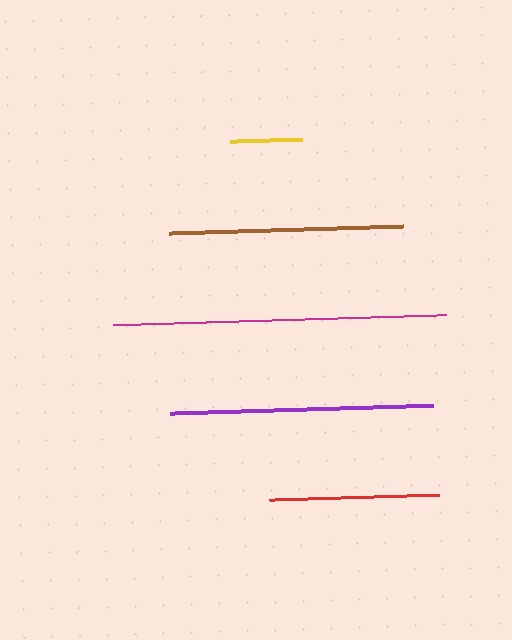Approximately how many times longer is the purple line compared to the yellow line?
The purple line is approximately 3.6 times the length of the yellow line.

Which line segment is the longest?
The magenta line is the longest at approximately 333 pixels.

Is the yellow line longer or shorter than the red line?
The red line is longer than the yellow line.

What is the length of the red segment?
The red segment is approximately 171 pixels long.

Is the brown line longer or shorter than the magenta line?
The magenta line is longer than the brown line.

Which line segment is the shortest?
The yellow line is the shortest at approximately 72 pixels.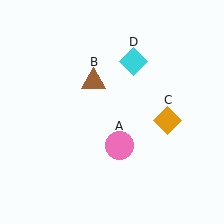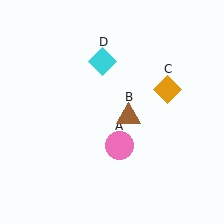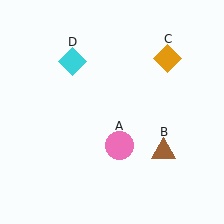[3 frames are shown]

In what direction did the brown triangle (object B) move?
The brown triangle (object B) moved down and to the right.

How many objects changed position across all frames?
3 objects changed position: brown triangle (object B), orange diamond (object C), cyan diamond (object D).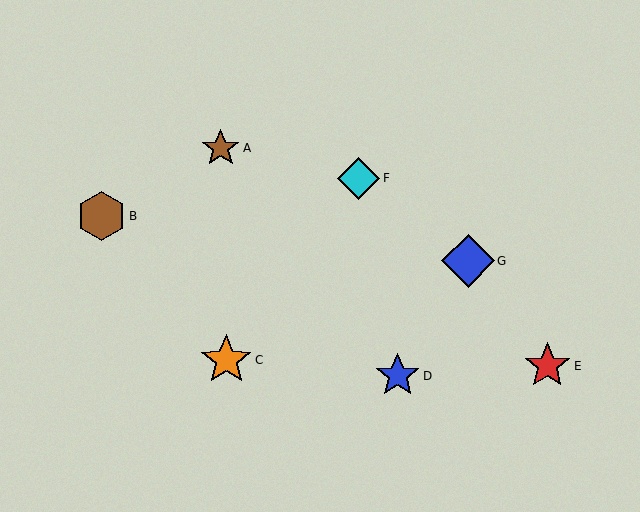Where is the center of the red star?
The center of the red star is at (547, 366).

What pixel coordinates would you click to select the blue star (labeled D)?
Click at (398, 376) to select the blue star D.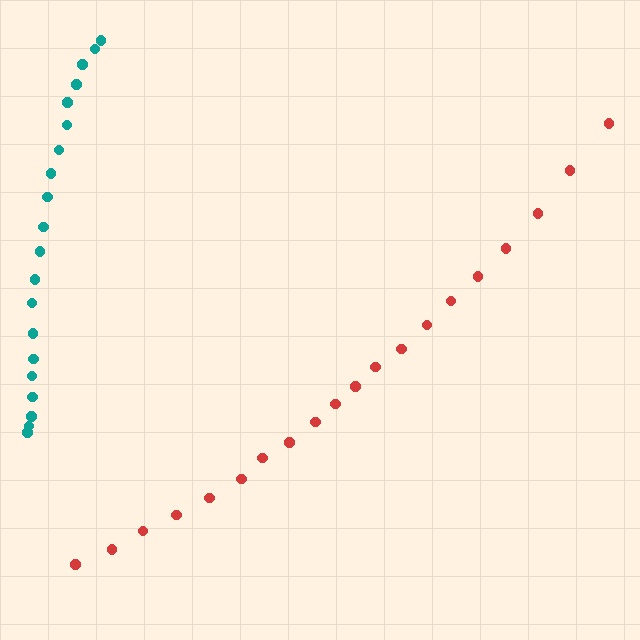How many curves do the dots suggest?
There are 2 distinct paths.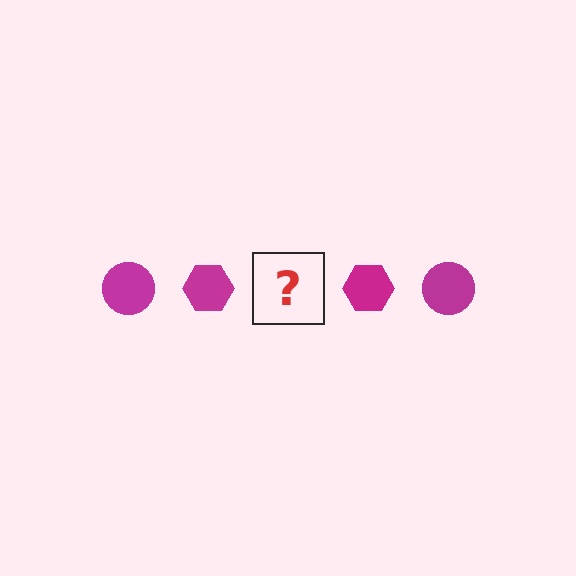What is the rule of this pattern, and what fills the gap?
The rule is that the pattern cycles through circle, hexagon shapes in magenta. The gap should be filled with a magenta circle.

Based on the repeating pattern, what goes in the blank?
The blank should be a magenta circle.